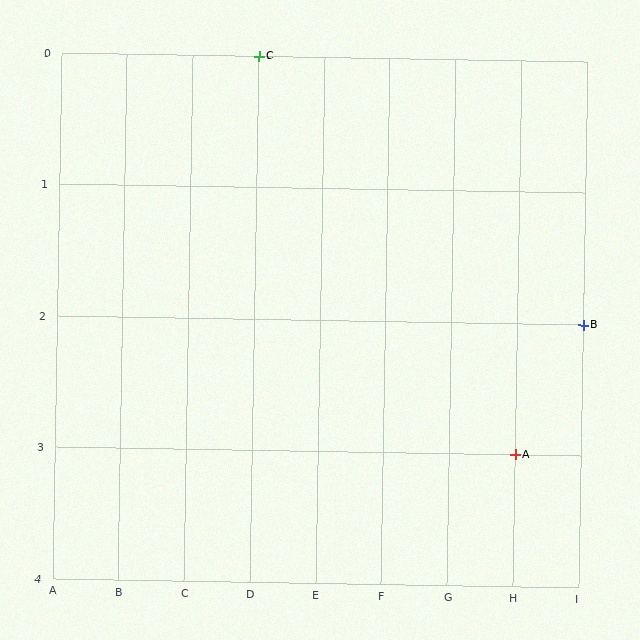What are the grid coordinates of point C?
Point C is at grid coordinates (D, 0).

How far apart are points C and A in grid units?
Points C and A are 4 columns and 3 rows apart (about 5.0 grid units diagonally).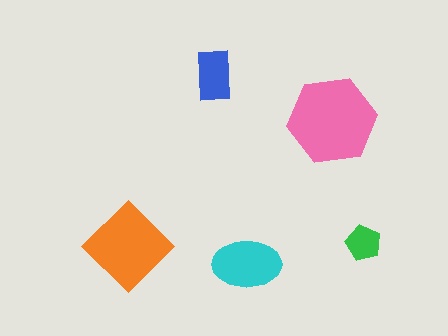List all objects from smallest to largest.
The green pentagon, the blue rectangle, the cyan ellipse, the orange diamond, the pink hexagon.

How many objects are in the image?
There are 5 objects in the image.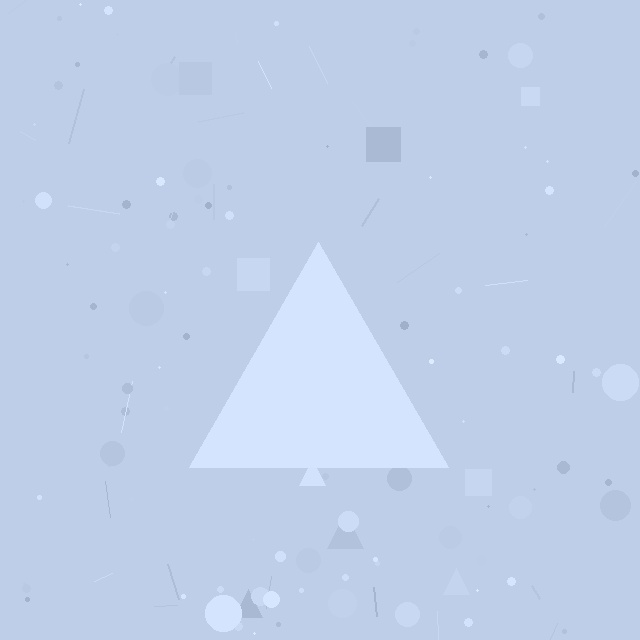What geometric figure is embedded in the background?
A triangle is embedded in the background.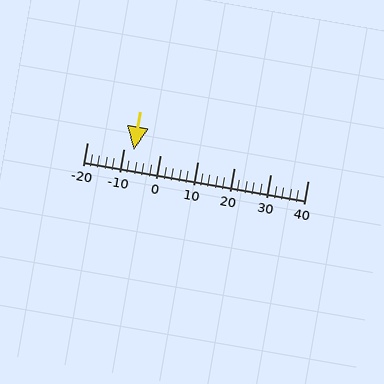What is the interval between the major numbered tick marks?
The major tick marks are spaced 10 units apart.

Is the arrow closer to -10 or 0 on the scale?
The arrow is closer to -10.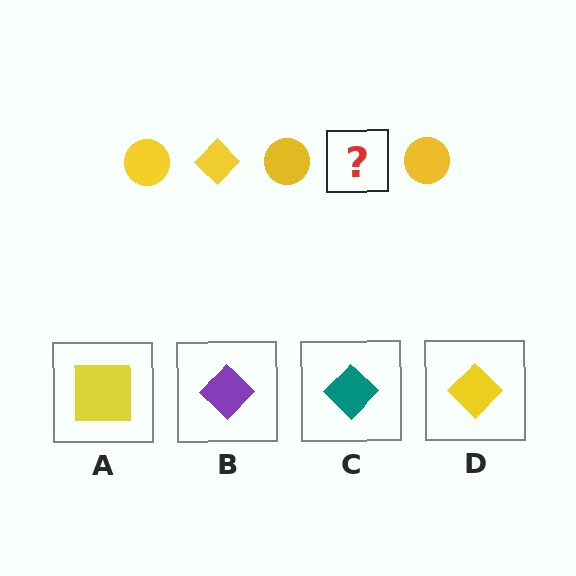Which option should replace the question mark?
Option D.